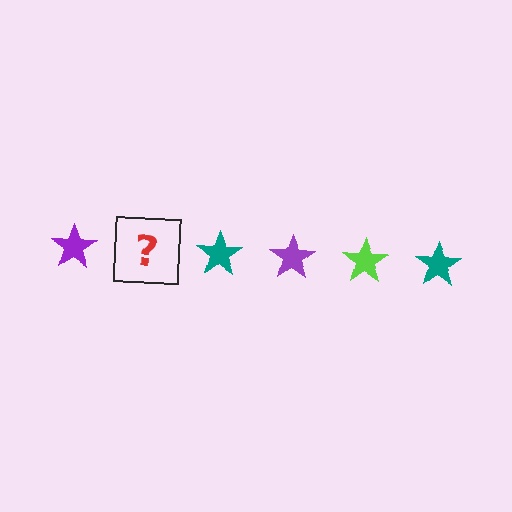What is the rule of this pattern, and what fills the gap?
The rule is that the pattern cycles through purple, lime, teal stars. The gap should be filled with a lime star.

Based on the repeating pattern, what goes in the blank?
The blank should be a lime star.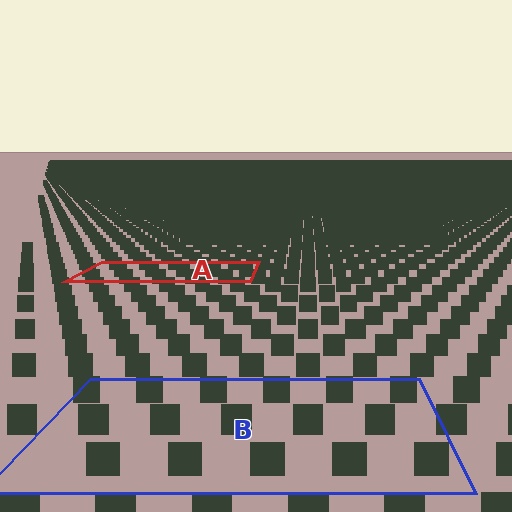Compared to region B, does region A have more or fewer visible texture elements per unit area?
Region A has more texture elements per unit area — they are packed more densely because it is farther away.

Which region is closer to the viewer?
Region B is closer. The texture elements there are larger and more spread out.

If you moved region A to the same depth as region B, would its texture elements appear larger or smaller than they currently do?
They would appear larger. At a closer depth, the same texture elements are projected at a bigger on-screen size.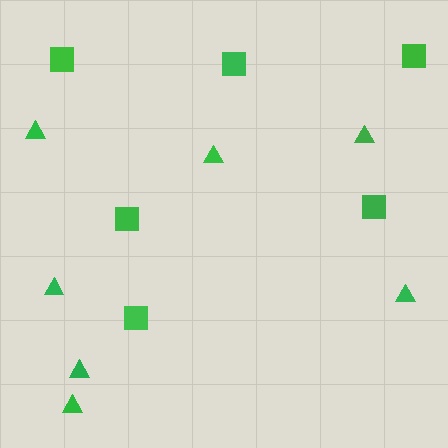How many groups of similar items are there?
There are 2 groups: one group of squares (6) and one group of triangles (7).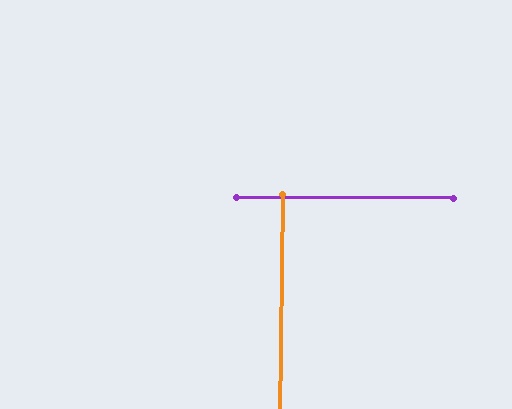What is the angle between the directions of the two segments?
Approximately 90 degrees.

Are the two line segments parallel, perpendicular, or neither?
Perpendicular — they meet at approximately 90°.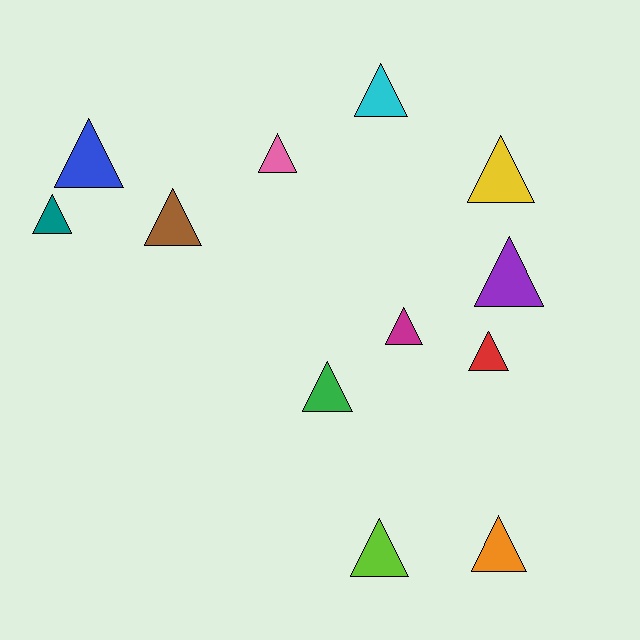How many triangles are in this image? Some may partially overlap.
There are 12 triangles.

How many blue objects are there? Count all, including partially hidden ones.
There is 1 blue object.